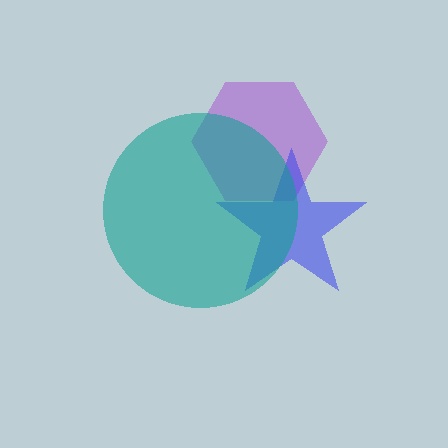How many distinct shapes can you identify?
There are 3 distinct shapes: a purple hexagon, a blue star, a teal circle.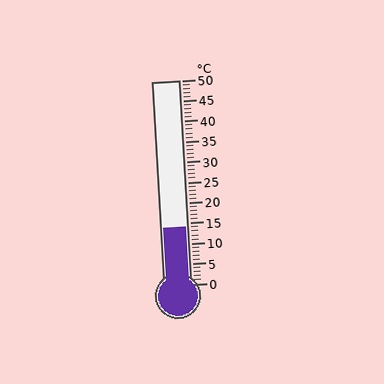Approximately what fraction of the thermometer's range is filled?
The thermometer is filled to approximately 30% of its range.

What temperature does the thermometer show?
The thermometer shows approximately 14°C.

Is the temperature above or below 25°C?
The temperature is below 25°C.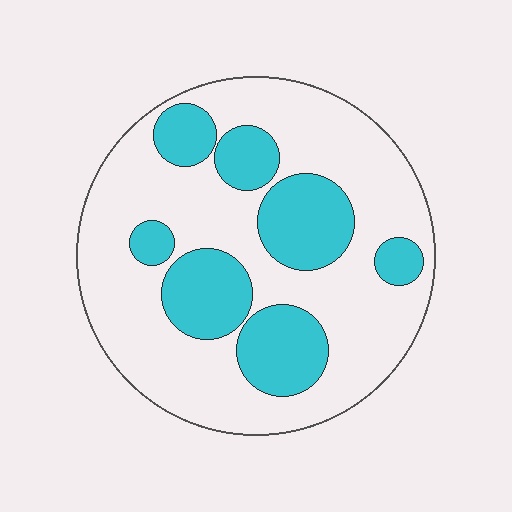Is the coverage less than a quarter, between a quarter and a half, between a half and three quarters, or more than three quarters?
Between a quarter and a half.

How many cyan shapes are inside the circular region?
7.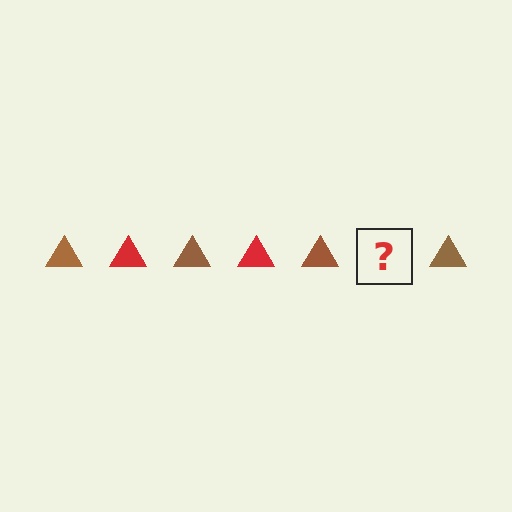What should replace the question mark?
The question mark should be replaced with a red triangle.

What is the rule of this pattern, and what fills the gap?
The rule is that the pattern cycles through brown, red triangles. The gap should be filled with a red triangle.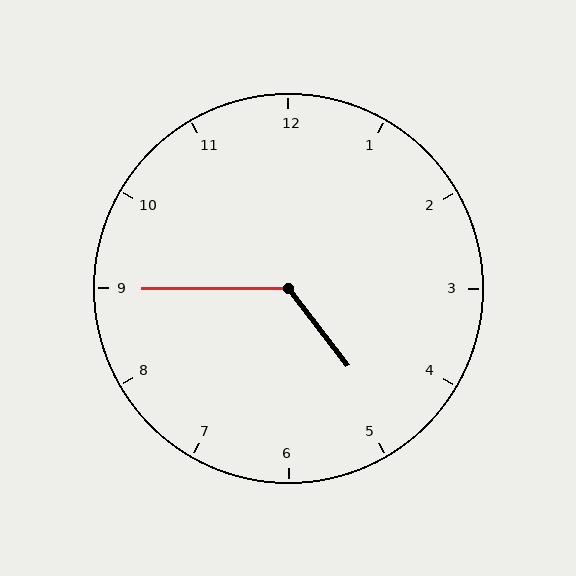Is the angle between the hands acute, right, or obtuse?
It is obtuse.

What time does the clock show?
4:45.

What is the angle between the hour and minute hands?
Approximately 128 degrees.